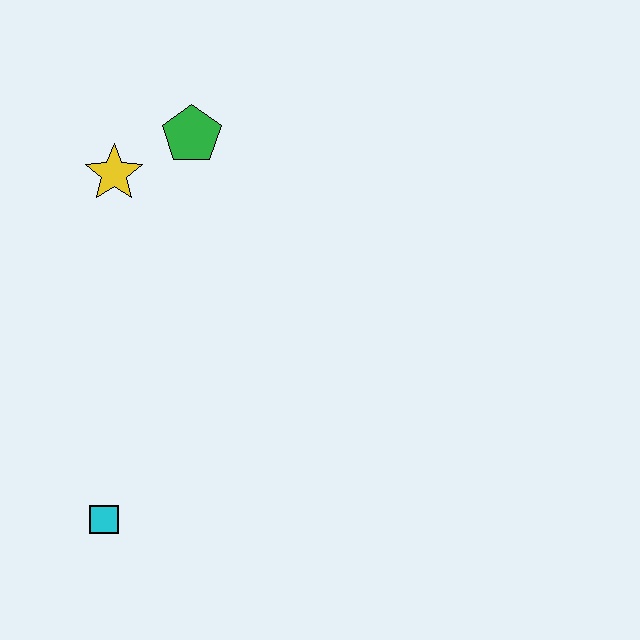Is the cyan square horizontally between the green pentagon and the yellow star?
No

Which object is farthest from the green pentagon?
The cyan square is farthest from the green pentagon.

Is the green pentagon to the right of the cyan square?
Yes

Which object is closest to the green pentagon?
The yellow star is closest to the green pentagon.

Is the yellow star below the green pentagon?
Yes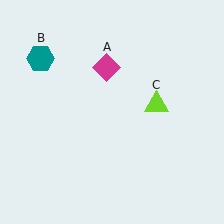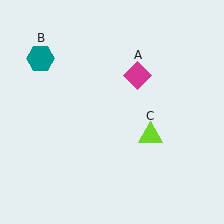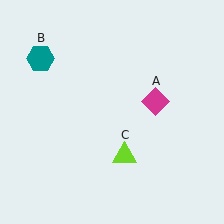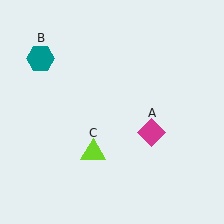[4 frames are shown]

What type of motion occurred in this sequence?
The magenta diamond (object A), lime triangle (object C) rotated clockwise around the center of the scene.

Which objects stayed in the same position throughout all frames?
Teal hexagon (object B) remained stationary.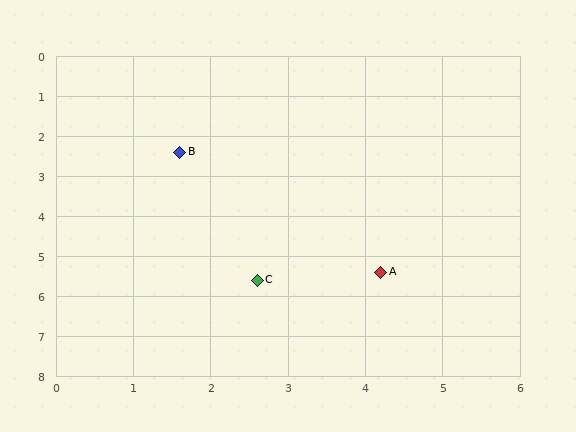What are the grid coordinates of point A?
Point A is at approximately (4.2, 5.4).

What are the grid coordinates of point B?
Point B is at approximately (1.6, 2.4).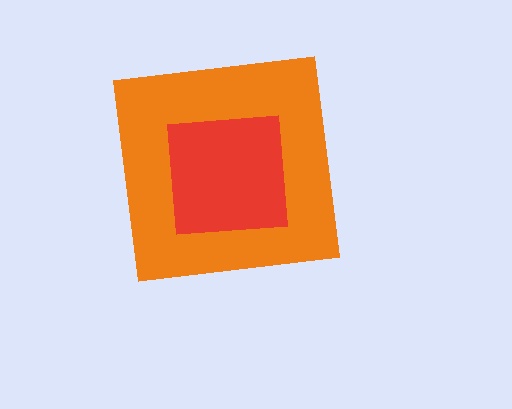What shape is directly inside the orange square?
The red square.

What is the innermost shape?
The red square.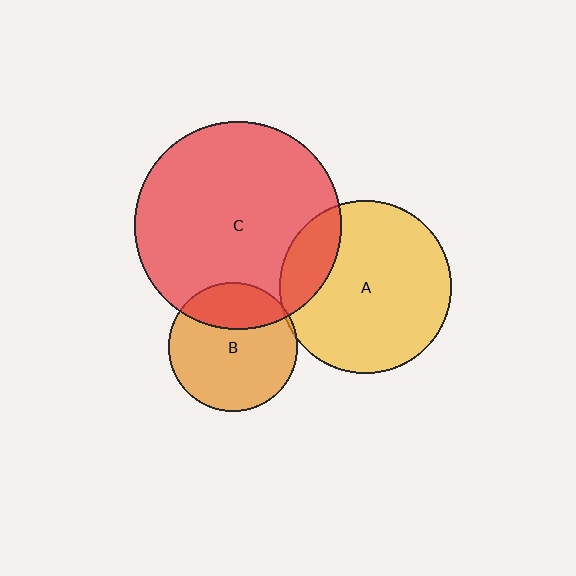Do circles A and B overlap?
Yes.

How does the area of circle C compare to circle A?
Approximately 1.4 times.